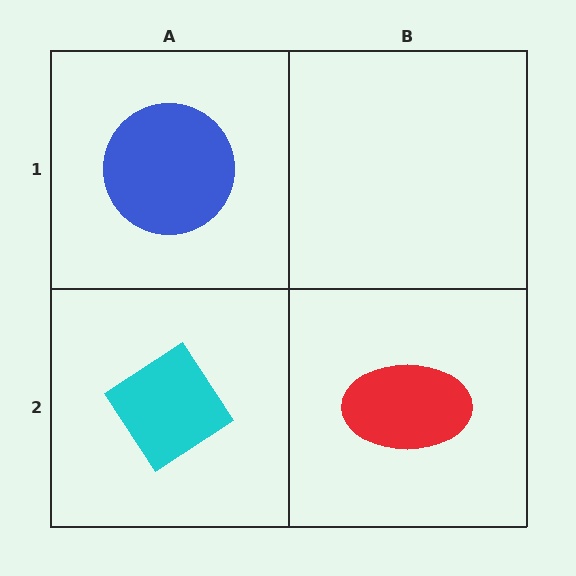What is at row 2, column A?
A cyan diamond.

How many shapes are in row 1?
1 shape.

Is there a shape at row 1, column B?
No, that cell is empty.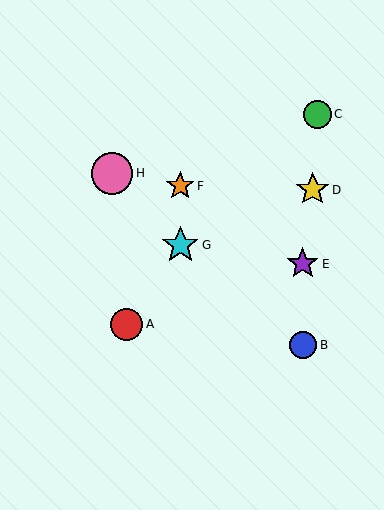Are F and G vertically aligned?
Yes, both are at x≈180.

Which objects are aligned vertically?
Objects F, G are aligned vertically.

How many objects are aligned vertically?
2 objects (F, G) are aligned vertically.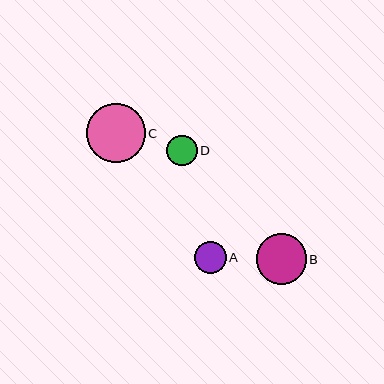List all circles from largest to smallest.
From largest to smallest: C, B, A, D.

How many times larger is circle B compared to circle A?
Circle B is approximately 1.6 times the size of circle A.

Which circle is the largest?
Circle C is the largest with a size of approximately 59 pixels.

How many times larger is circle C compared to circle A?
Circle C is approximately 1.8 times the size of circle A.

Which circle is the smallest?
Circle D is the smallest with a size of approximately 31 pixels.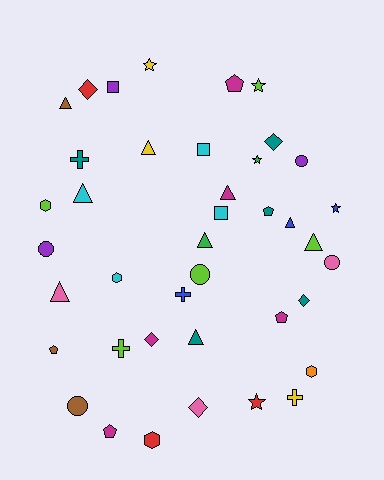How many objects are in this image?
There are 40 objects.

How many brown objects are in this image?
There are 3 brown objects.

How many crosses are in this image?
There are 4 crosses.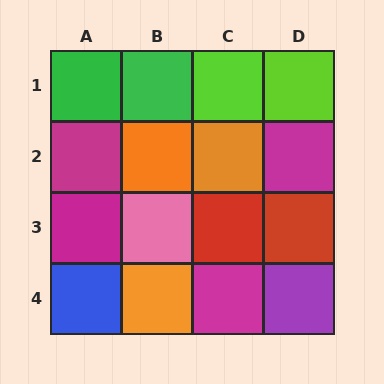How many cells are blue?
1 cell is blue.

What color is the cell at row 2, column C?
Orange.